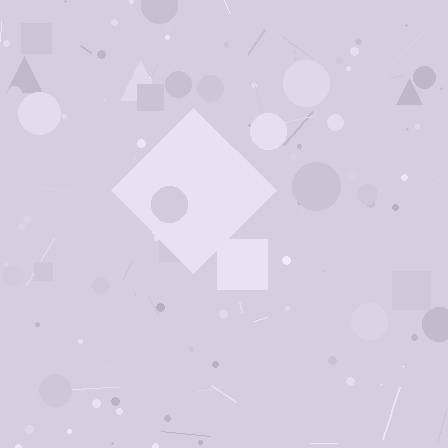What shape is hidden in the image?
A diamond is hidden in the image.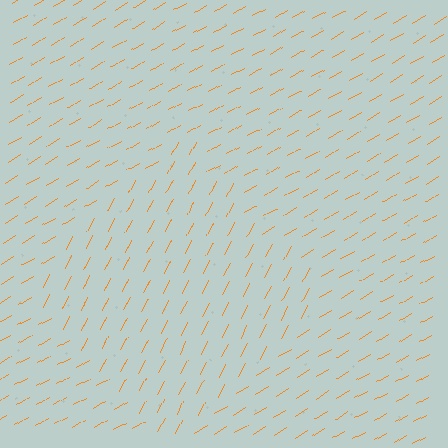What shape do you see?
I see a diamond.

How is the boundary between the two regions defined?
The boundary is defined purely by a change in line orientation (approximately 32 degrees difference). All lines are the same color and thickness.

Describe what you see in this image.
The image is filled with small orange line segments. A diamond region in the image has lines oriented differently from the surrounding lines, creating a visible texture boundary.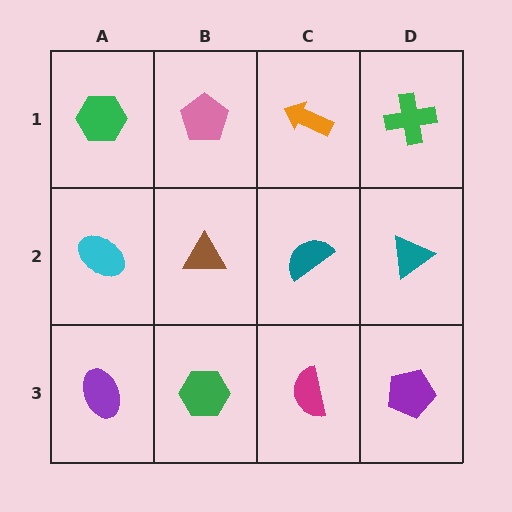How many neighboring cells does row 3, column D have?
2.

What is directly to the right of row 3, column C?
A purple pentagon.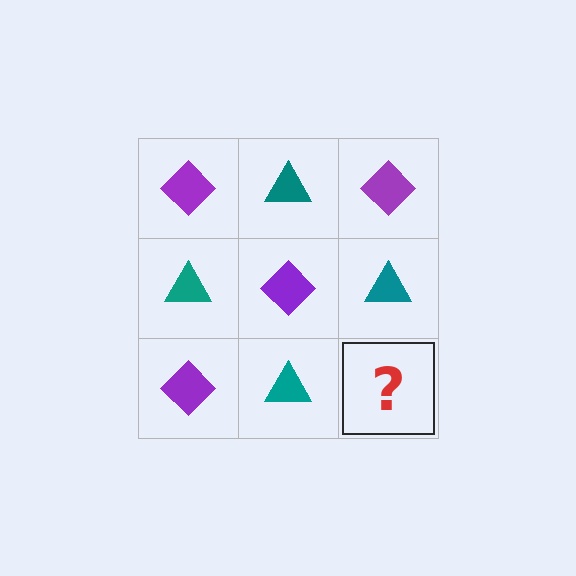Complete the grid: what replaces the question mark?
The question mark should be replaced with a purple diamond.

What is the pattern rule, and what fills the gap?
The rule is that it alternates purple diamond and teal triangle in a checkerboard pattern. The gap should be filled with a purple diamond.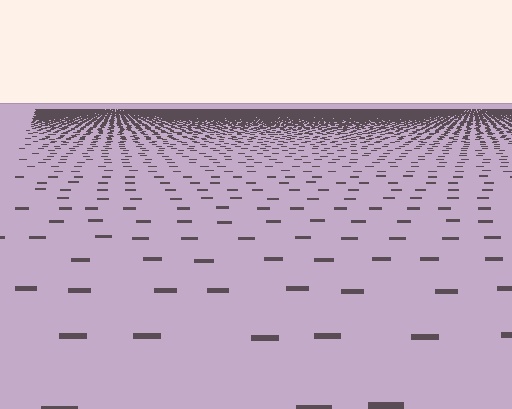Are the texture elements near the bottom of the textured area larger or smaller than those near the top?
Larger. Near the bottom, elements are closer to the viewer and appear at a bigger on-screen size.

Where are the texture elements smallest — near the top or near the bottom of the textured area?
Near the top.